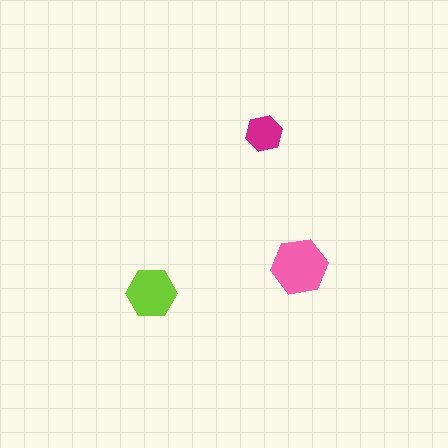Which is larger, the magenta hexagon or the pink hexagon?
The pink one.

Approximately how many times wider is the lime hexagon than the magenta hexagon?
About 1.5 times wider.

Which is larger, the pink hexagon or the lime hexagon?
The pink one.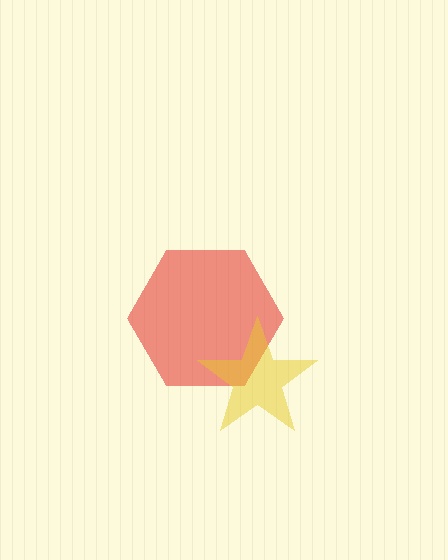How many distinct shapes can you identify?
There are 2 distinct shapes: a red hexagon, a yellow star.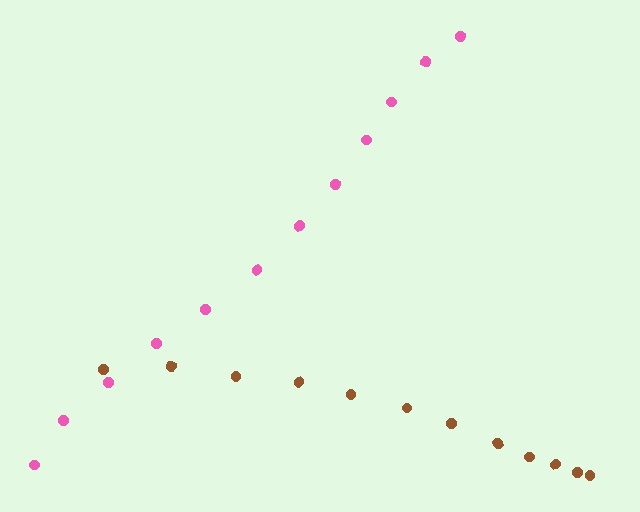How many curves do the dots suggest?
There are 2 distinct paths.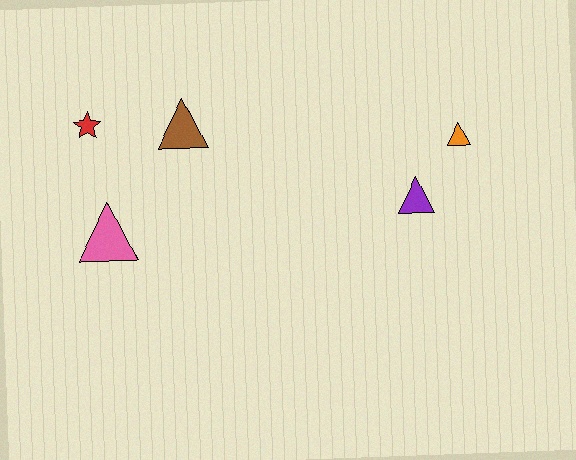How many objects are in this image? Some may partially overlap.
There are 5 objects.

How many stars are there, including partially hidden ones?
There is 1 star.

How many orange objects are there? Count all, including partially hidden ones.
There is 1 orange object.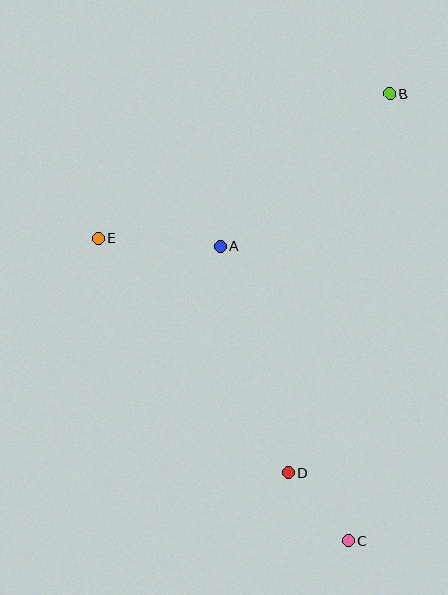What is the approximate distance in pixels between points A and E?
The distance between A and E is approximately 122 pixels.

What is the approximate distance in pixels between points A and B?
The distance between A and B is approximately 228 pixels.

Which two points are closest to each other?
Points C and D are closest to each other.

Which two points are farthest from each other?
Points B and C are farthest from each other.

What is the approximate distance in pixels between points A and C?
The distance between A and C is approximately 321 pixels.